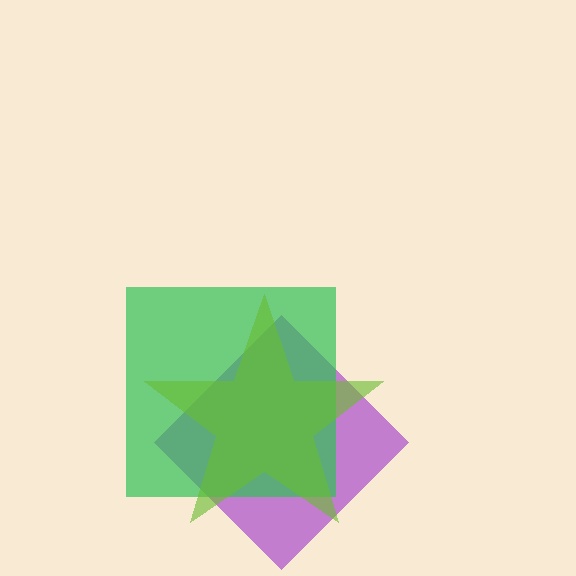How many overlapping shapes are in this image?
There are 3 overlapping shapes in the image.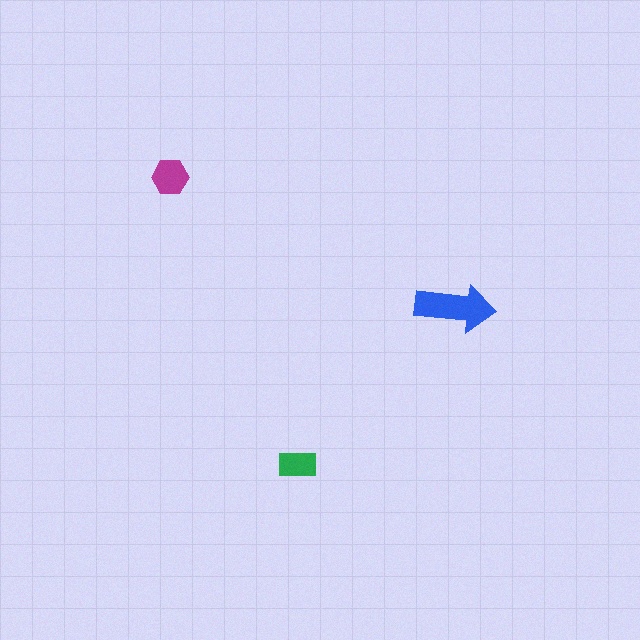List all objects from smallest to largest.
The green rectangle, the magenta hexagon, the blue arrow.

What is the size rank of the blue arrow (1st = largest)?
1st.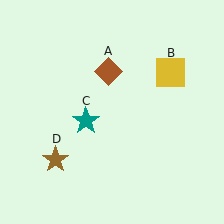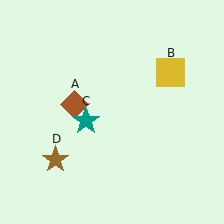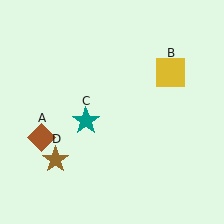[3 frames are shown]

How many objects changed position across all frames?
1 object changed position: brown diamond (object A).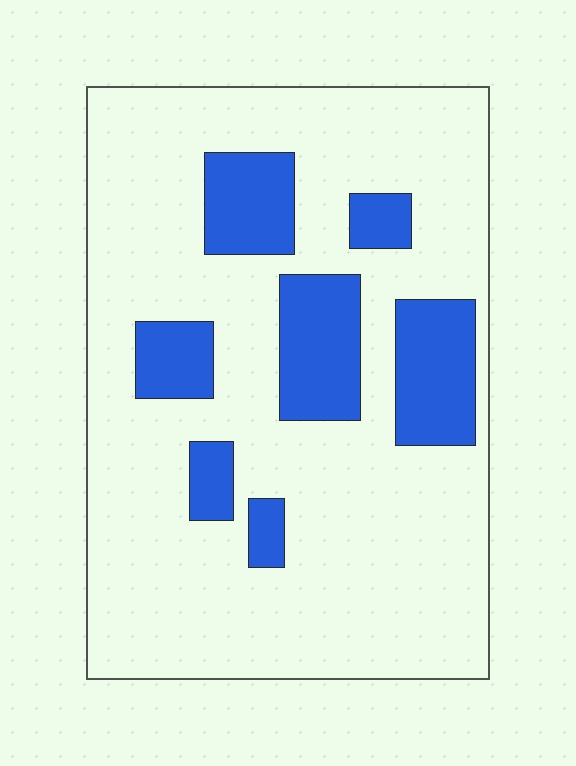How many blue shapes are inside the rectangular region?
7.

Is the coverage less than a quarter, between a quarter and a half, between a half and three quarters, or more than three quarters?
Less than a quarter.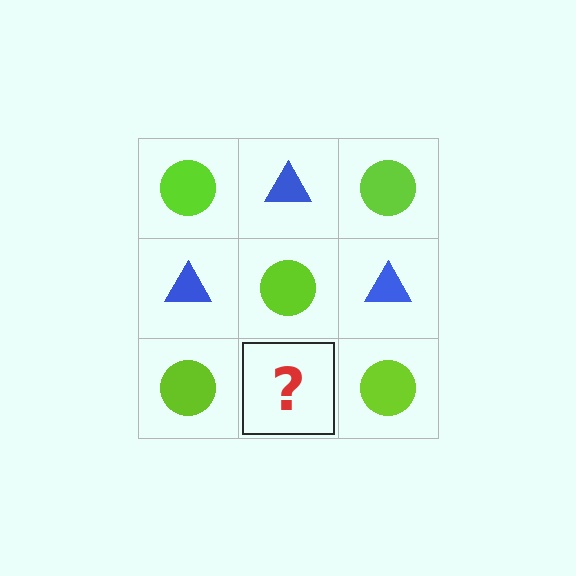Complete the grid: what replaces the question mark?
The question mark should be replaced with a blue triangle.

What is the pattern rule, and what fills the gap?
The rule is that it alternates lime circle and blue triangle in a checkerboard pattern. The gap should be filled with a blue triangle.